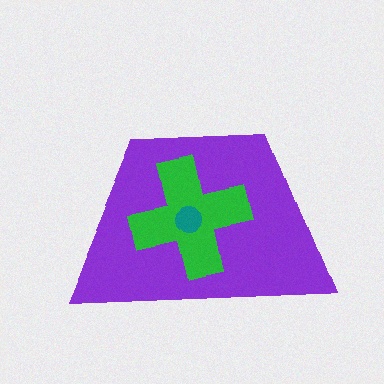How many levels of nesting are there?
3.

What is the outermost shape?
The purple trapezoid.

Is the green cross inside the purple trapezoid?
Yes.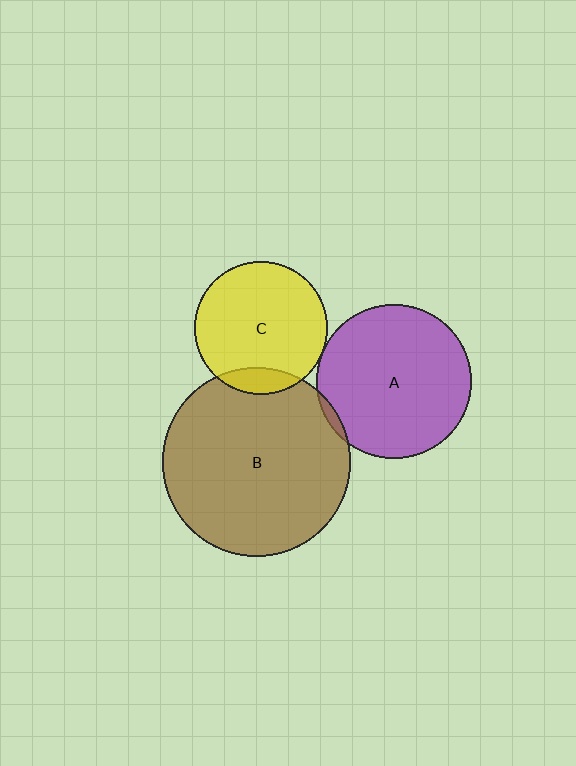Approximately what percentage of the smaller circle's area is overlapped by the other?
Approximately 5%.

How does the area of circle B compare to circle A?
Approximately 1.5 times.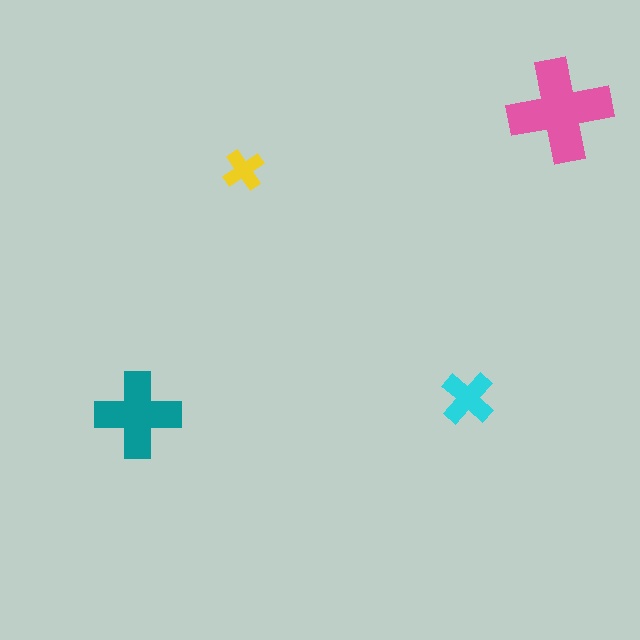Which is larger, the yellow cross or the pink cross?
The pink one.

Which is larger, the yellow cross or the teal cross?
The teal one.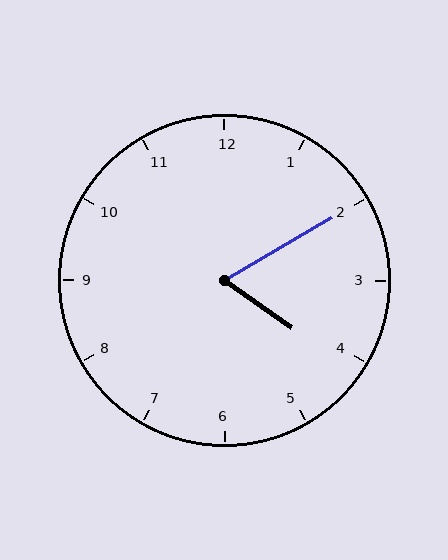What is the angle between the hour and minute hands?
Approximately 65 degrees.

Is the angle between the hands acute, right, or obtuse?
It is acute.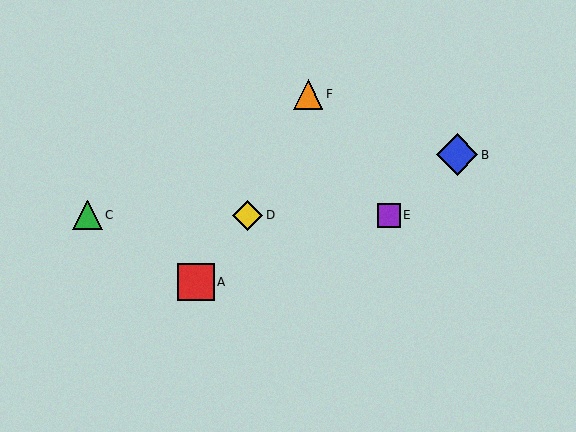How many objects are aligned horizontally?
3 objects (C, D, E) are aligned horizontally.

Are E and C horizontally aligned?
Yes, both are at y≈215.